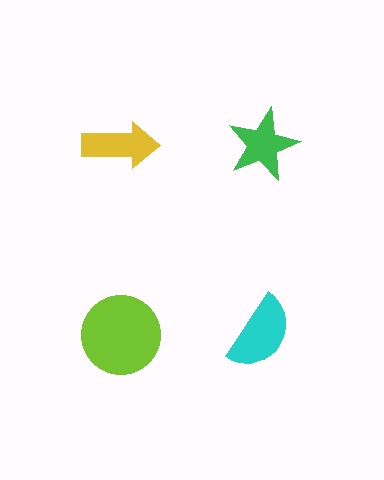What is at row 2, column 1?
A lime circle.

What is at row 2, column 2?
A cyan semicircle.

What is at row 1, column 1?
A yellow arrow.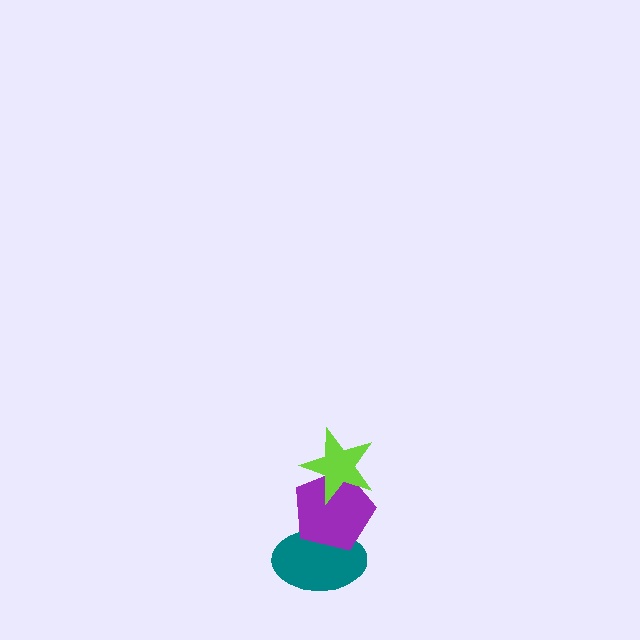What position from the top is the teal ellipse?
The teal ellipse is 3rd from the top.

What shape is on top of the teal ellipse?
The purple pentagon is on top of the teal ellipse.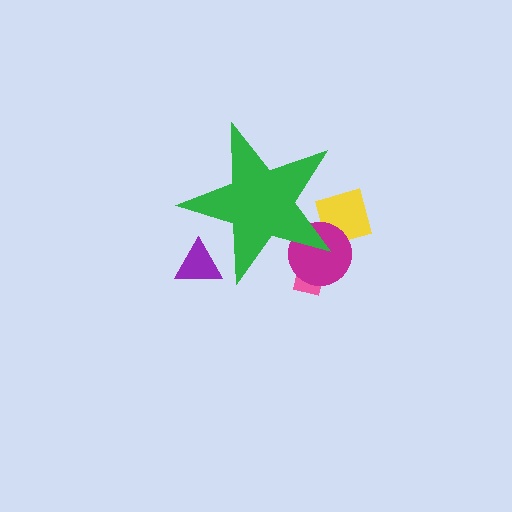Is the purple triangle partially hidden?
Yes, the purple triangle is partially hidden behind the green star.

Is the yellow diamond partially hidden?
Yes, the yellow diamond is partially hidden behind the green star.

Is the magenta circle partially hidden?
Yes, the magenta circle is partially hidden behind the green star.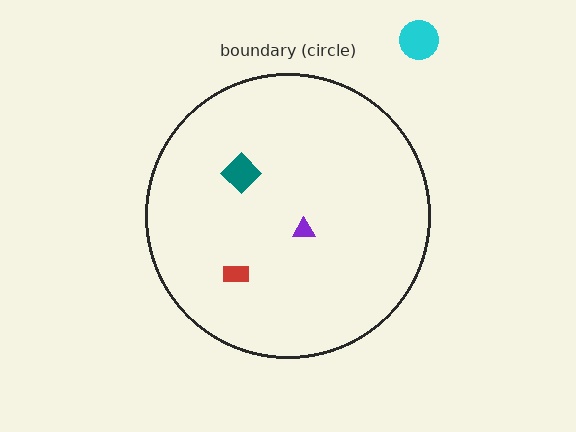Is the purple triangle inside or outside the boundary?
Inside.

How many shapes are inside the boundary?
3 inside, 1 outside.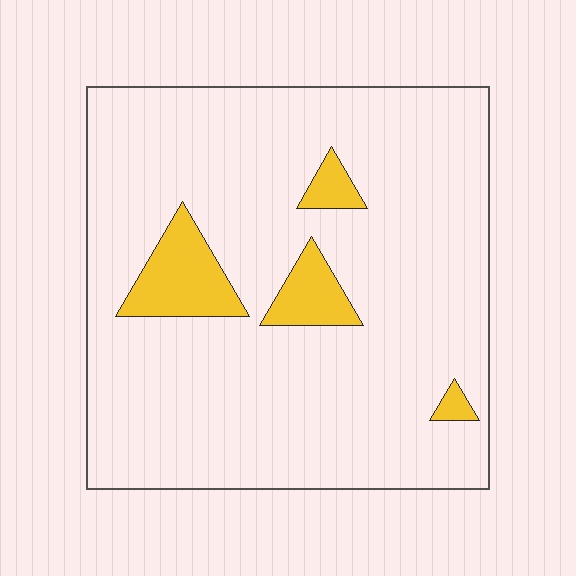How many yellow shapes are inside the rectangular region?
4.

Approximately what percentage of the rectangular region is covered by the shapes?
Approximately 10%.